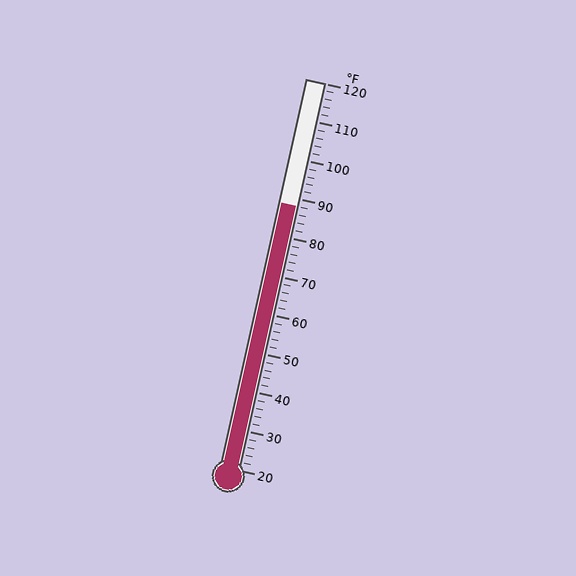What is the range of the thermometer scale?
The thermometer scale ranges from 20°F to 120°F.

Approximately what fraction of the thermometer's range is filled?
The thermometer is filled to approximately 70% of its range.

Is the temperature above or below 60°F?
The temperature is above 60°F.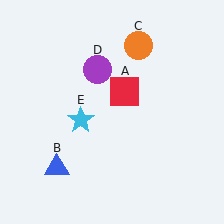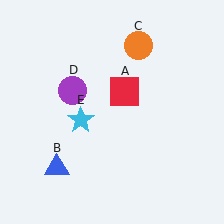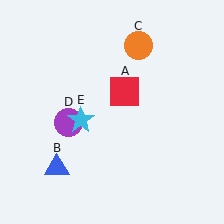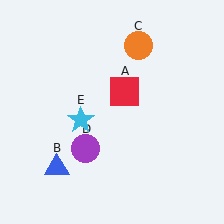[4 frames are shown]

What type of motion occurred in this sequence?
The purple circle (object D) rotated counterclockwise around the center of the scene.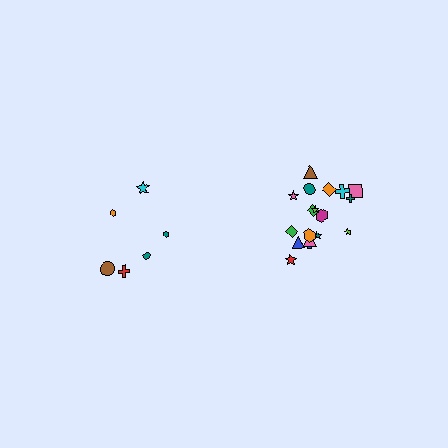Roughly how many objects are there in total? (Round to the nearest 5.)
Roughly 25 objects in total.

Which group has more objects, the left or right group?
The right group.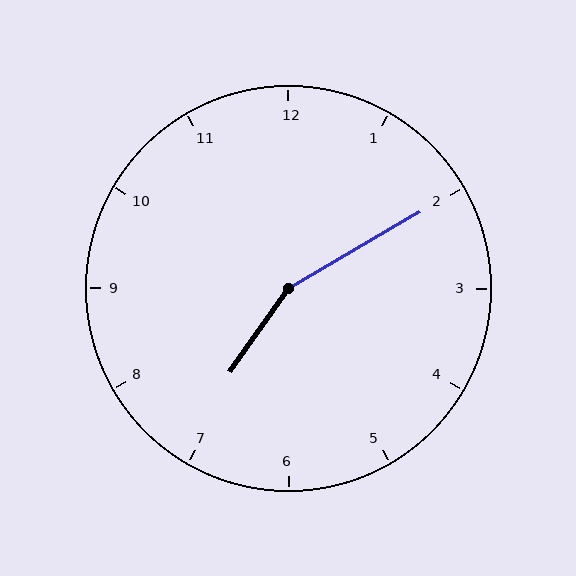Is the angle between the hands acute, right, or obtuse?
It is obtuse.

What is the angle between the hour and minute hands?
Approximately 155 degrees.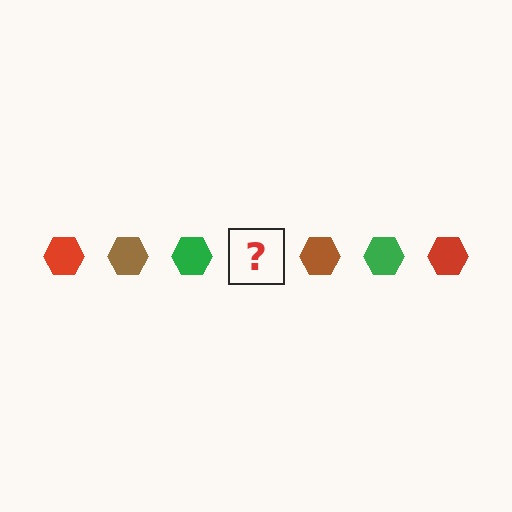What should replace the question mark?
The question mark should be replaced with a red hexagon.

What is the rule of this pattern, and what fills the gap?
The rule is that the pattern cycles through red, brown, green hexagons. The gap should be filled with a red hexagon.